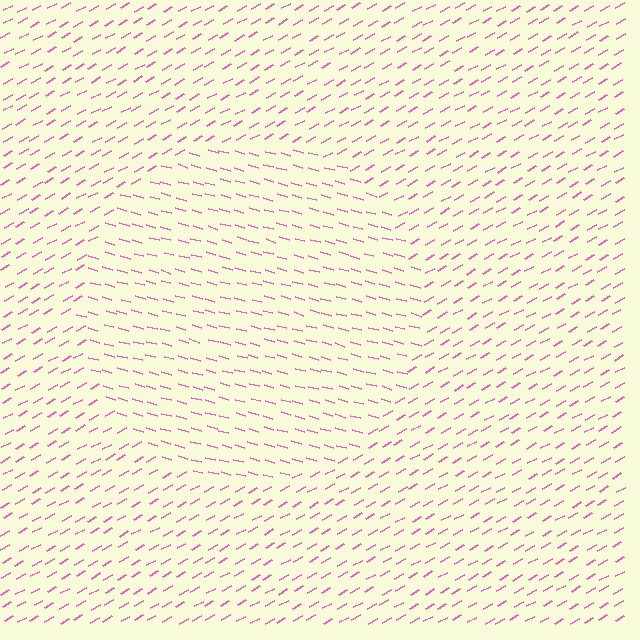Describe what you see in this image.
The image is filled with small pink line segments. A circle region in the image has lines oriented differently from the surrounding lines, creating a visible texture boundary.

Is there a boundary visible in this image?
Yes, there is a texture boundary formed by a change in line orientation.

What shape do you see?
I see a circle.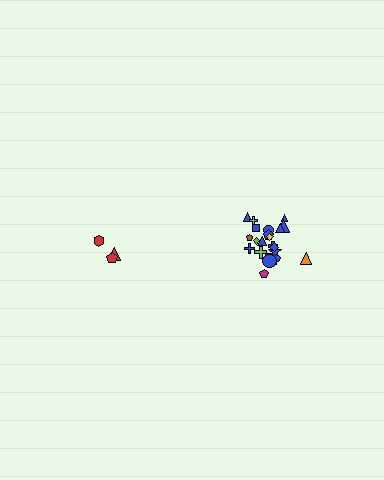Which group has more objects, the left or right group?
The right group.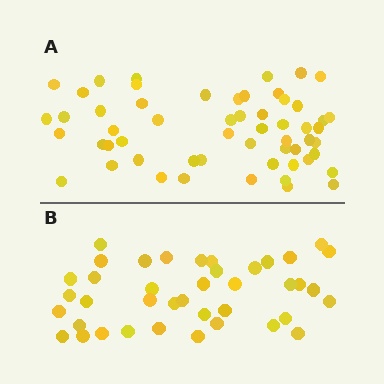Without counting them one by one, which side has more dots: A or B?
Region A (the top region) has more dots.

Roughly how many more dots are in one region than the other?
Region A has approximately 15 more dots than region B.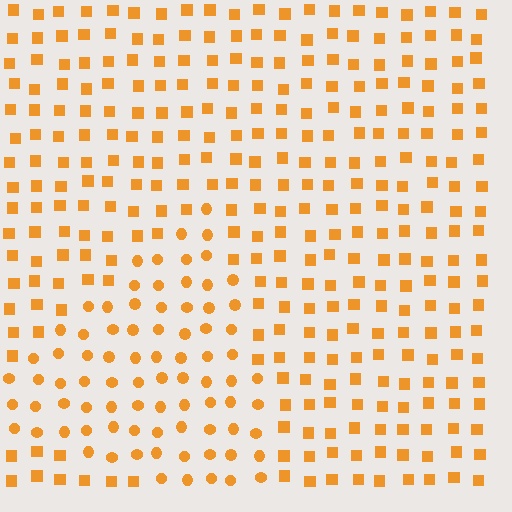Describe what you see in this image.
The image is filled with small orange elements arranged in a uniform grid. A triangle-shaped region contains circles, while the surrounding area contains squares. The boundary is defined purely by the change in element shape.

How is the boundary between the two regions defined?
The boundary is defined by a change in element shape: circles inside vs. squares outside. All elements share the same color and spacing.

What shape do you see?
I see a triangle.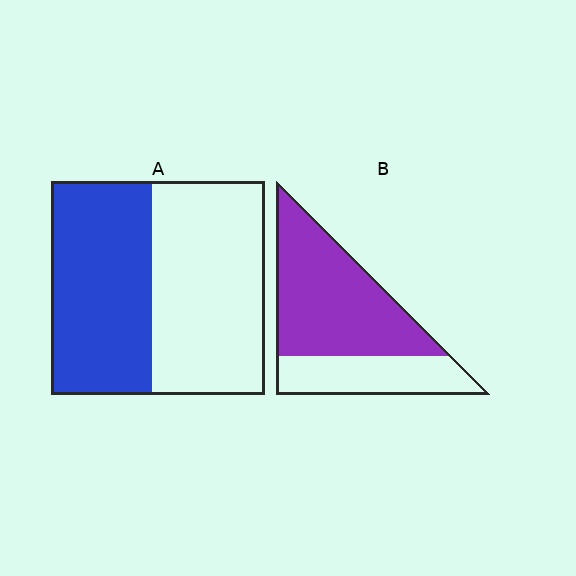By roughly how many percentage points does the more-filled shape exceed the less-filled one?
By roughly 20 percentage points (B over A).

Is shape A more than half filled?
Roughly half.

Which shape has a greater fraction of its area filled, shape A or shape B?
Shape B.